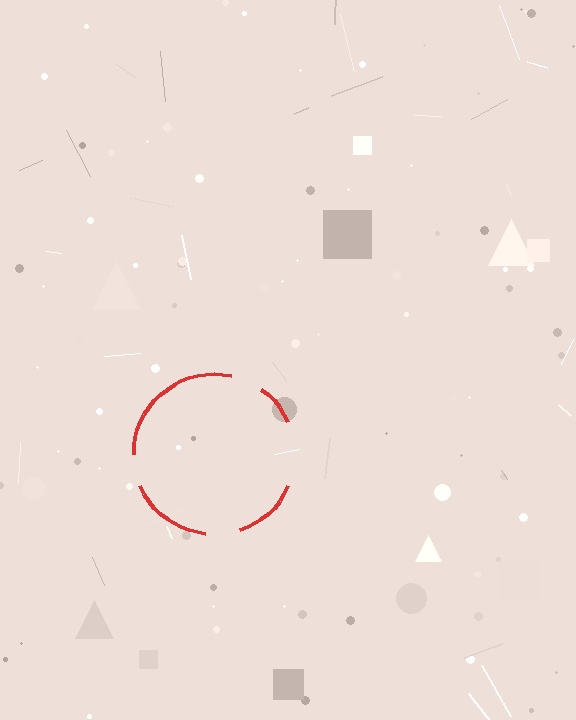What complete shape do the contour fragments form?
The contour fragments form a circle.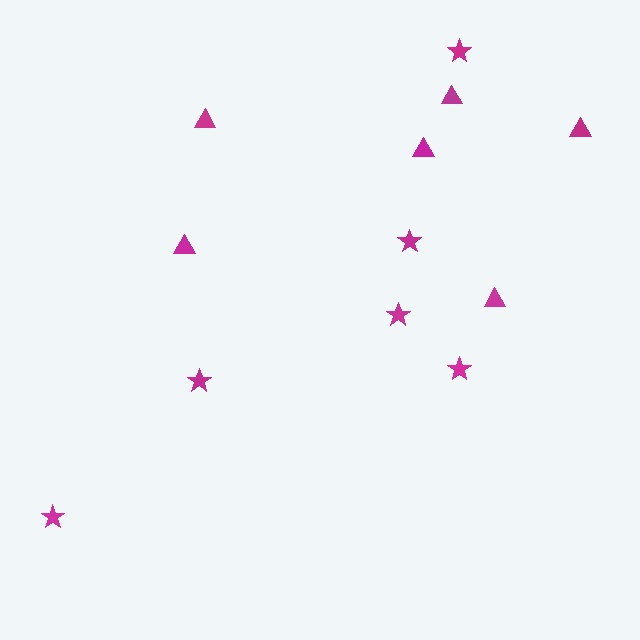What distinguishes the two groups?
There are 2 groups: one group of triangles (6) and one group of stars (6).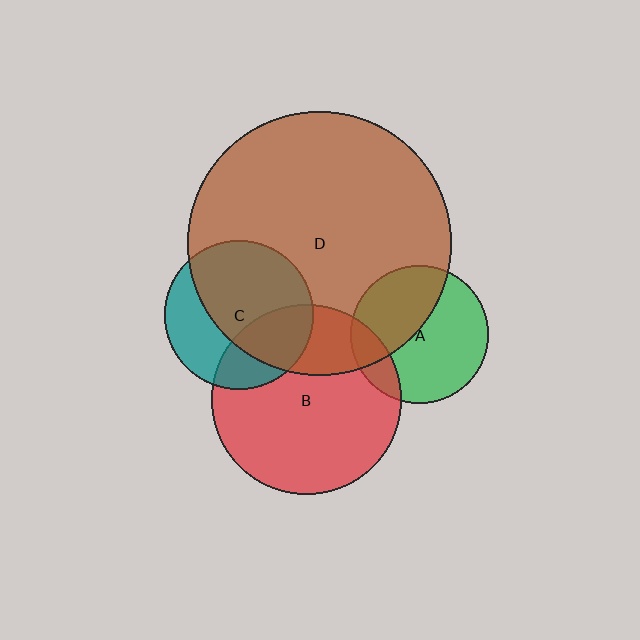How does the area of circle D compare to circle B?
Approximately 1.9 times.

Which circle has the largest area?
Circle D (brown).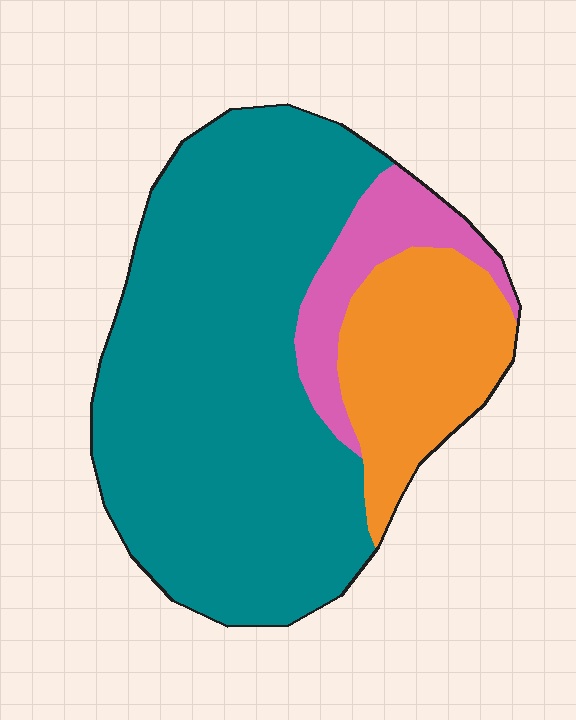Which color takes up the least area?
Pink, at roughly 10%.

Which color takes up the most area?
Teal, at roughly 70%.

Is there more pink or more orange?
Orange.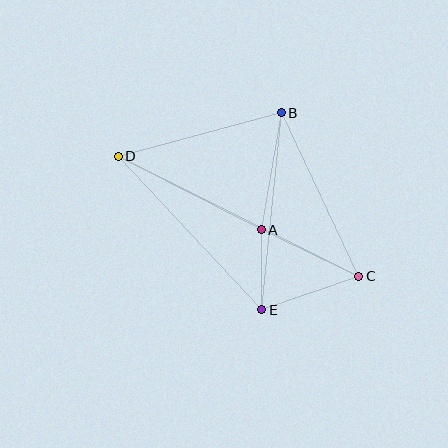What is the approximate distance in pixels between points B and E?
The distance between B and E is approximately 198 pixels.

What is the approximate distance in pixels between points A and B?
The distance between A and B is approximately 119 pixels.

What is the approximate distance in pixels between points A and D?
The distance between A and D is approximately 161 pixels.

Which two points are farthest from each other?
Points C and D are farthest from each other.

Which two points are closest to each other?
Points A and E are closest to each other.